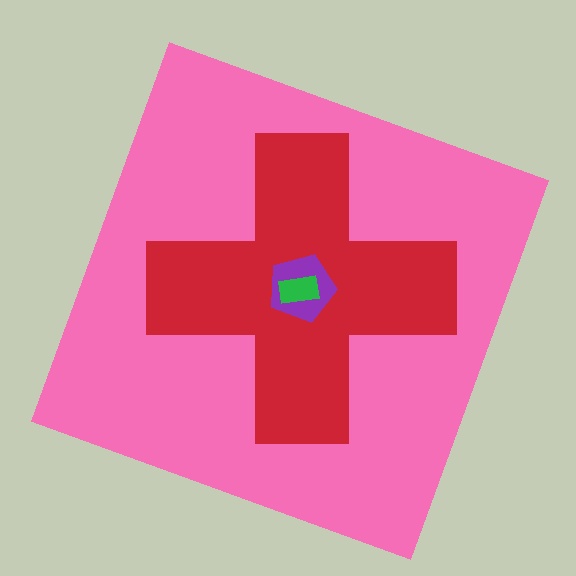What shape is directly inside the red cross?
The purple pentagon.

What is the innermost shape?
The green rectangle.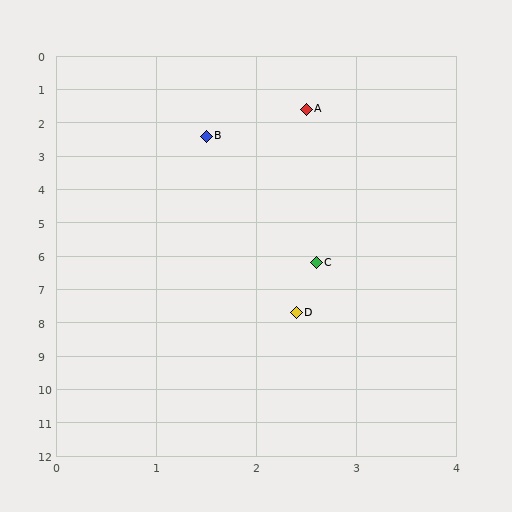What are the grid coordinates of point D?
Point D is at approximately (2.4, 7.7).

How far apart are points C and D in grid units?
Points C and D are about 1.5 grid units apart.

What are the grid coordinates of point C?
Point C is at approximately (2.6, 6.2).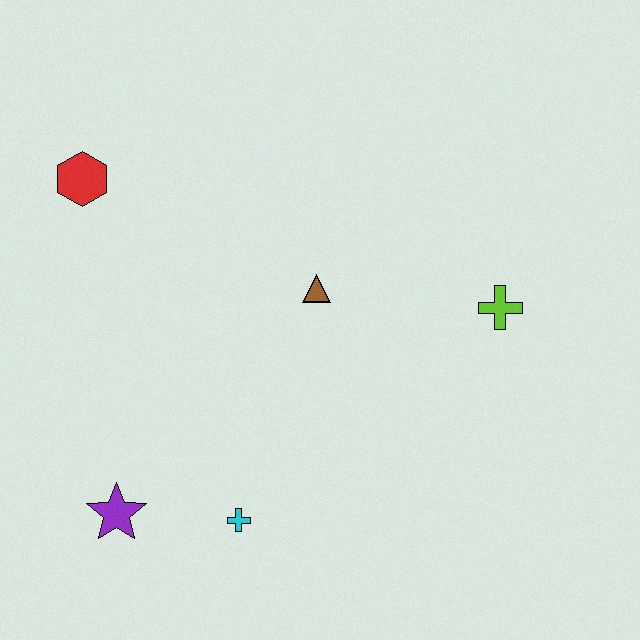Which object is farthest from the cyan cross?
The red hexagon is farthest from the cyan cross.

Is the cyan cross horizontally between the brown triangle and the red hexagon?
Yes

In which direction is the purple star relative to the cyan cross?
The purple star is to the left of the cyan cross.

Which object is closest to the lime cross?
The brown triangle is closest to the lime cross.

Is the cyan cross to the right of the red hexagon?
Yes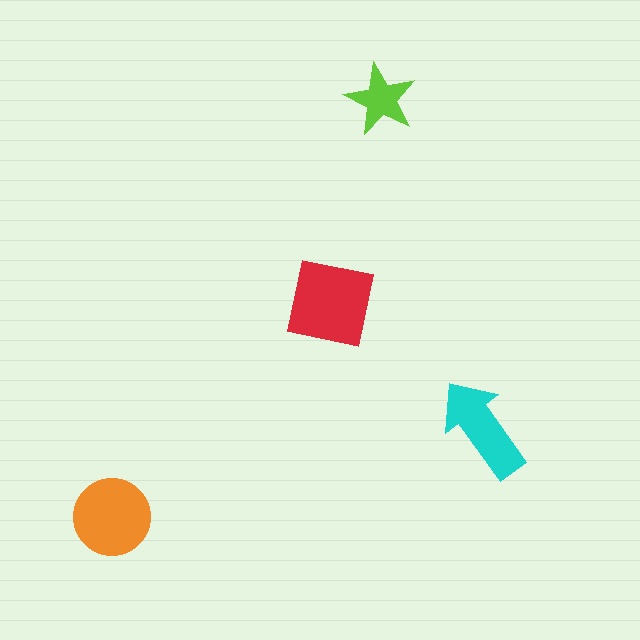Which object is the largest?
The red square.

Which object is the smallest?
The lime star.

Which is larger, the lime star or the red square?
The red square.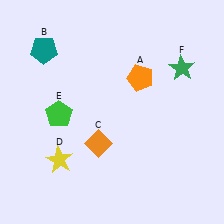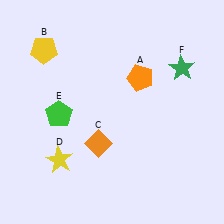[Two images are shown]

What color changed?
The pentagon (B) changed from teal in Image 1 to yellow in Image 2.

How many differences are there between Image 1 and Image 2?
There is 1 difference between the two images.